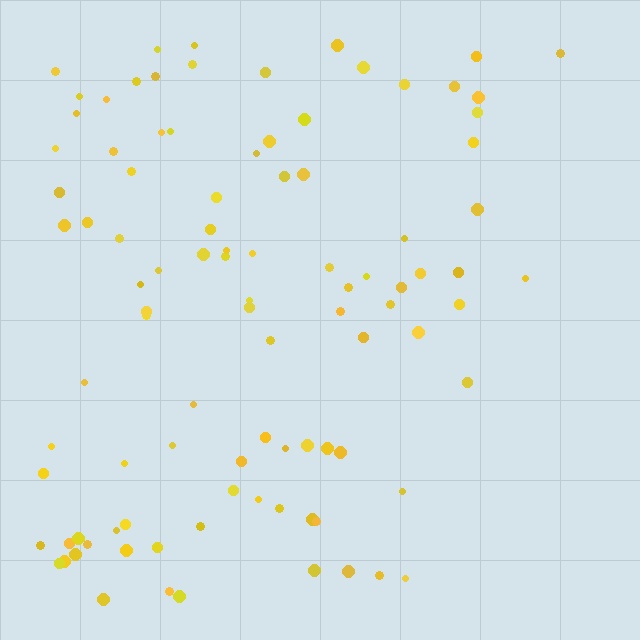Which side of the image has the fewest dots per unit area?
The right.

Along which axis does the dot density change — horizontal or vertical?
Horizontal.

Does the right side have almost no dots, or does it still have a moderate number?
Still a moderate number, just noticeably fewer than the left.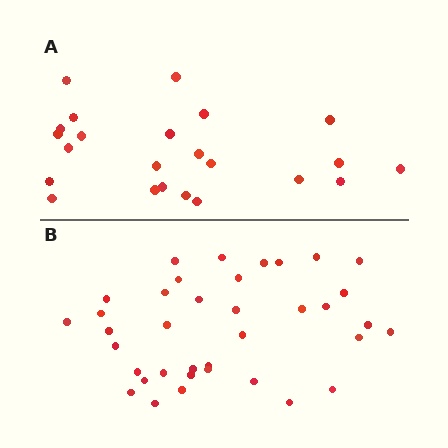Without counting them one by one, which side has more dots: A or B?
Region B (the bottom region) has more dots.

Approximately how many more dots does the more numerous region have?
Region B has approximately 15 more dots than region A.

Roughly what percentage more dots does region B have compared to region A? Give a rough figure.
About 60% more.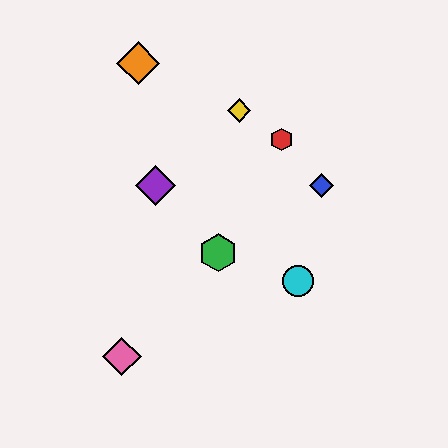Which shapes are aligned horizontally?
The blue diamond, the purple diamond are aligned horizontally.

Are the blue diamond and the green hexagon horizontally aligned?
No, the blue diamond is at y≈185 and the green hexagon is at y≈253.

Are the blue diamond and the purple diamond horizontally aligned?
Yes, both are at y≈185.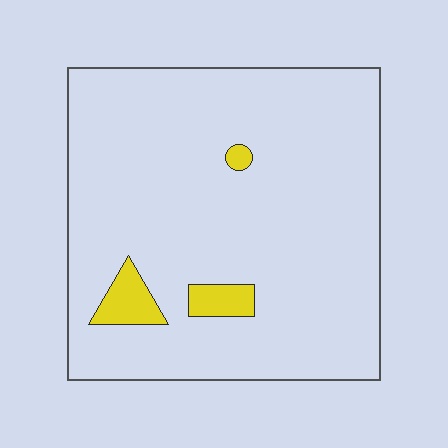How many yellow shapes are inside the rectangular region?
3.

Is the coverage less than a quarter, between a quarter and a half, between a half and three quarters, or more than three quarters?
Less than a quarter.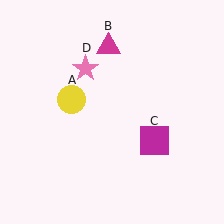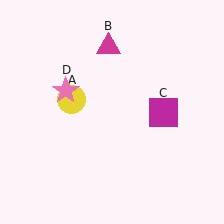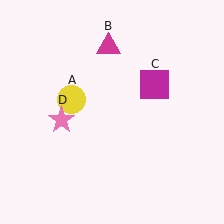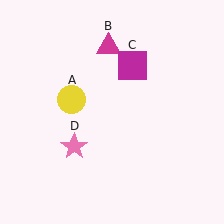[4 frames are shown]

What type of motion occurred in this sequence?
The magenta square (object C), pink star (object D) rotated counterclockwise around the center of the scene.